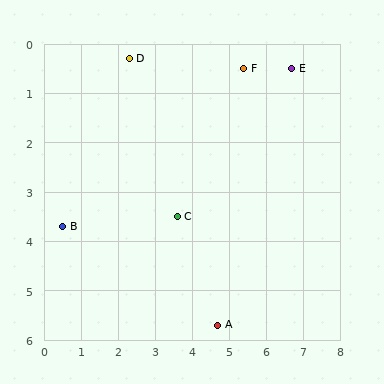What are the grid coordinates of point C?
Point C is at approximately (3.6, 3.5).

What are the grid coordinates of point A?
Point A is at approximately (4.7, 5.7).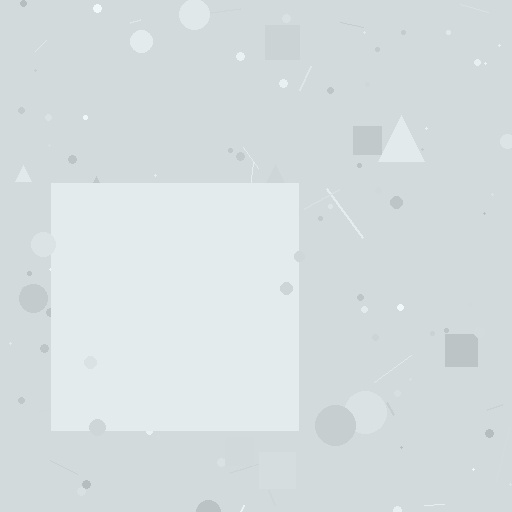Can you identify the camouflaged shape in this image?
The camouflaged shape is a square.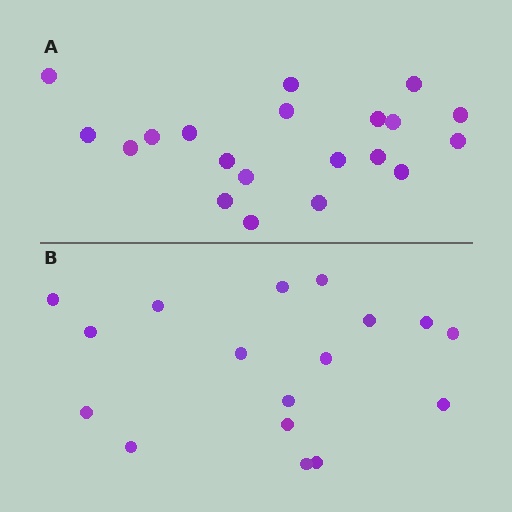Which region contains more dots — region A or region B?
Region A (the top region) has more dots.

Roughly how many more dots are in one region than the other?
Region A has just a few more — roughly 2 or 3 more dots than region B.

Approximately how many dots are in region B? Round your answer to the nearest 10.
About 20 dots. (The exact count is 17, which rounds to 20.)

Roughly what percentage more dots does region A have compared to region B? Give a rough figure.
About 20% more.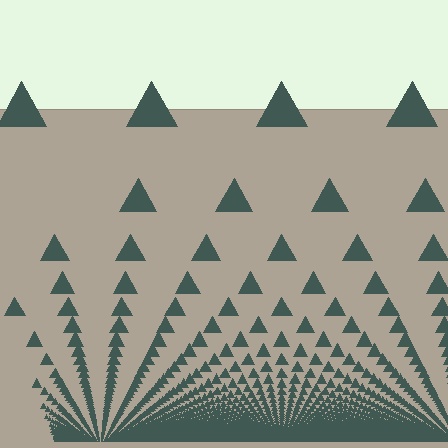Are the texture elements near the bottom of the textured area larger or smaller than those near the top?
Smaller. The gradient is inverted — elements near the bottom are smaller and denser.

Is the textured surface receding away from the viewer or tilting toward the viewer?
The surface appears to tilt toward the viewer. Texture elements get larger and sparser toward the top.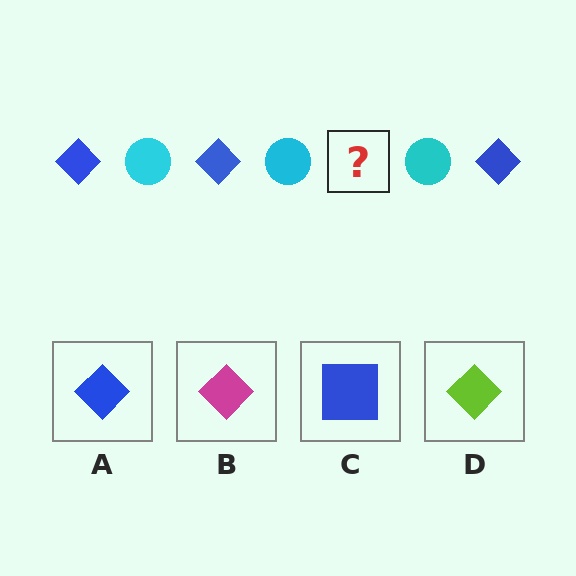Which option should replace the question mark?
Option A.